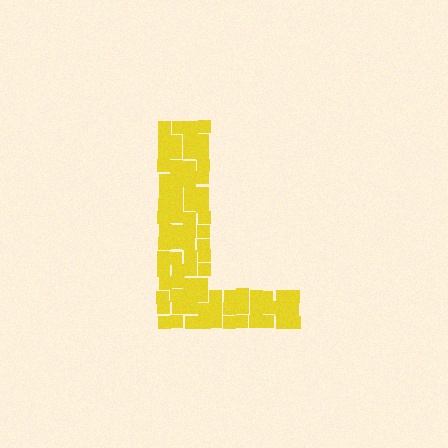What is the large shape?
The large shape is the letter L.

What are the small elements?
The small elements are squares.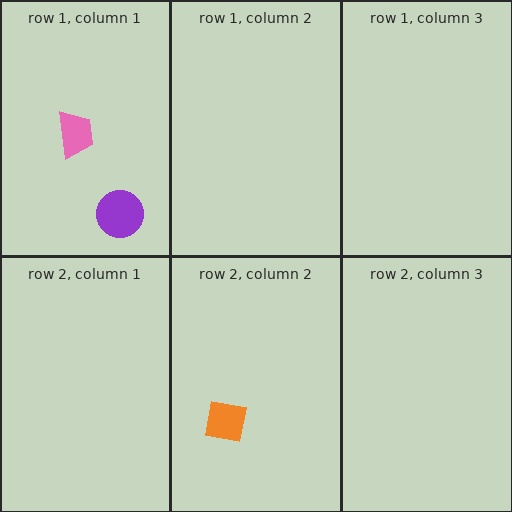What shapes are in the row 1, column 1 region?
The purple circle, the pink trapezoid.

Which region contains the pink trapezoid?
The row 1, column 1 region.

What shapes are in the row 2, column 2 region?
The orange square.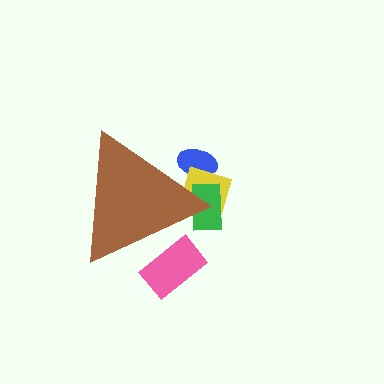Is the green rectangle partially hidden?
Yes, the green rectangle is partially hidden behind the brown triangle.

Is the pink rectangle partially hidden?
Yes, the pink rectangle is partially hidden behind the brown triangle.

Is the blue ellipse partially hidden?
Yes, the blue ellipse is partially hidden behind the brown triangle.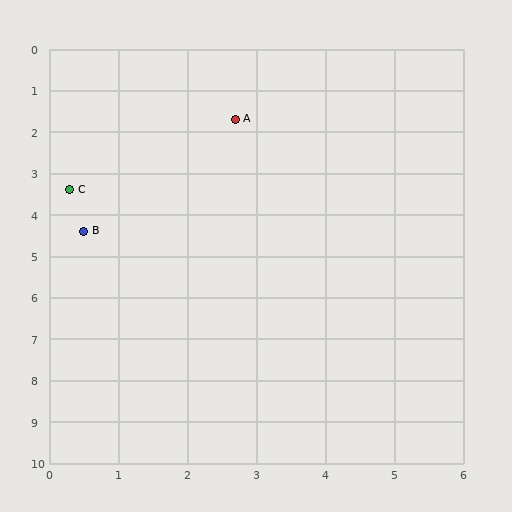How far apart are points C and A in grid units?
Points C and A are about 2.9 grid units apart.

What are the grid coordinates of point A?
Point A is at approximately (2.7, 1.7).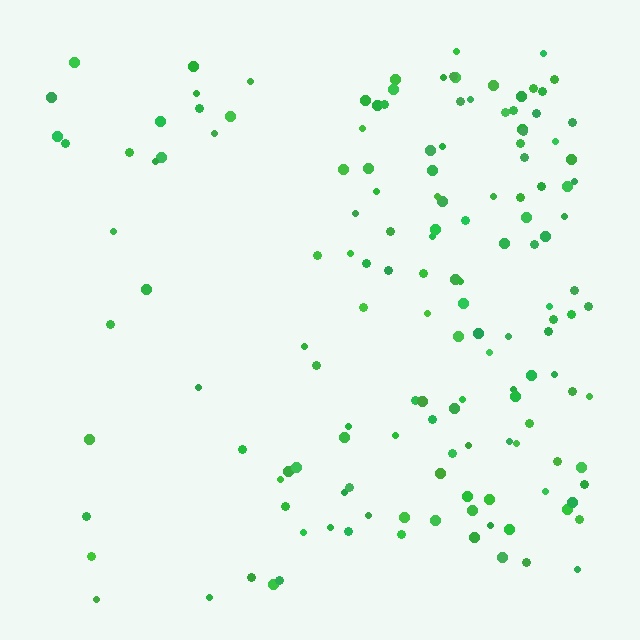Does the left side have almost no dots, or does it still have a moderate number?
Still a moderate number, just noticeably fewer than the right.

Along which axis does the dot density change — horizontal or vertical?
Horizontal.